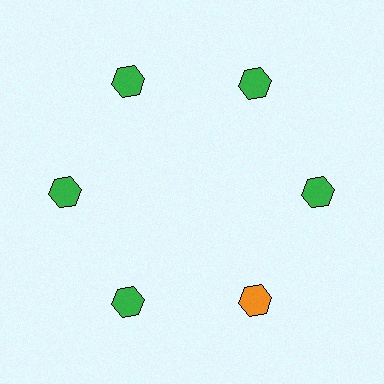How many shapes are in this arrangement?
There are 6 shapes arranged in a ring pattern.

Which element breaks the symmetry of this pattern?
The orange hexagon at roughly the 5 o'clock position breaks the symmetry. All other shapes are green hexagons.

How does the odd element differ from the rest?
It has a different color: orange instead of green.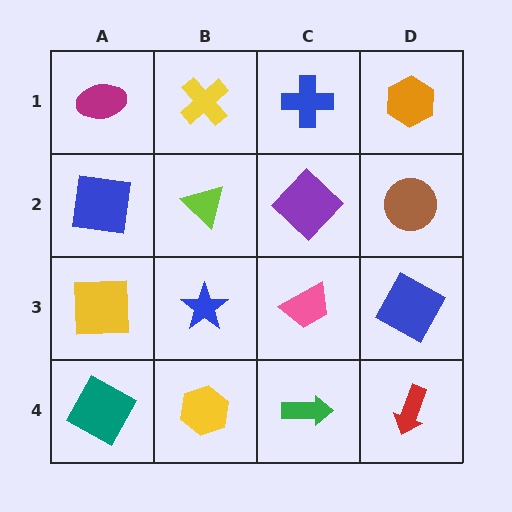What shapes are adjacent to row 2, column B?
A yellow cross (row 1, column B), a blue star (row 3, column B), a blue square (row 2, column A), a purple diamond (row 2, column C).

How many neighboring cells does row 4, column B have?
3.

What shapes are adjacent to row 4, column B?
A blue star (row 3, column B), a teal square (row 4, column A), a green arrow (row 4, column C).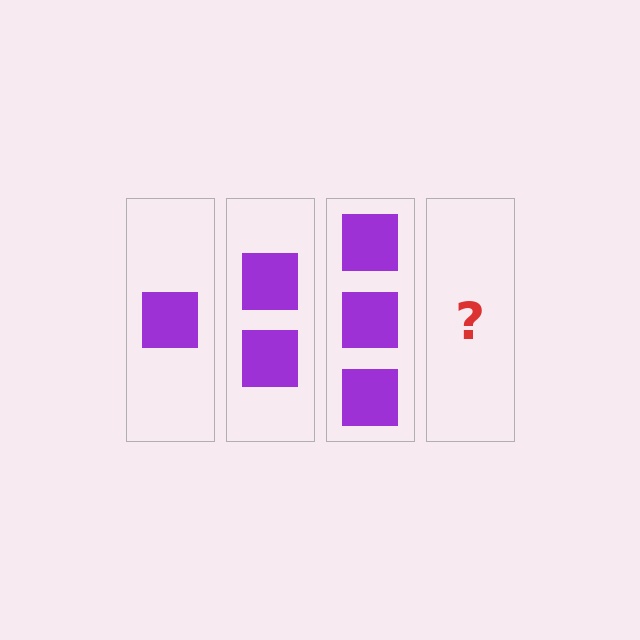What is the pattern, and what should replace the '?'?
The pattern is that each step adds one more square. The '?' should be 4 squares.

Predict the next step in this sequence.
The next step is 4 squares.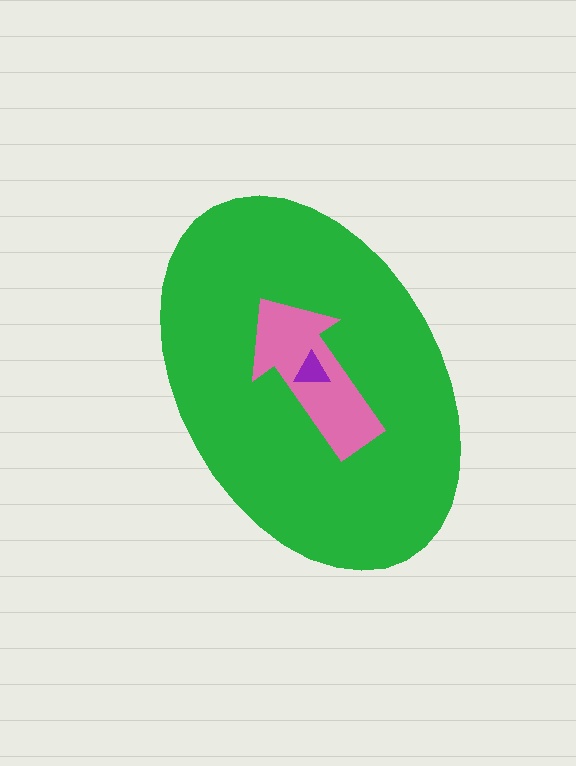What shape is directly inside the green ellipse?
The pink arrow.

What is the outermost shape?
The green ellipse.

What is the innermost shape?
The purple triangle.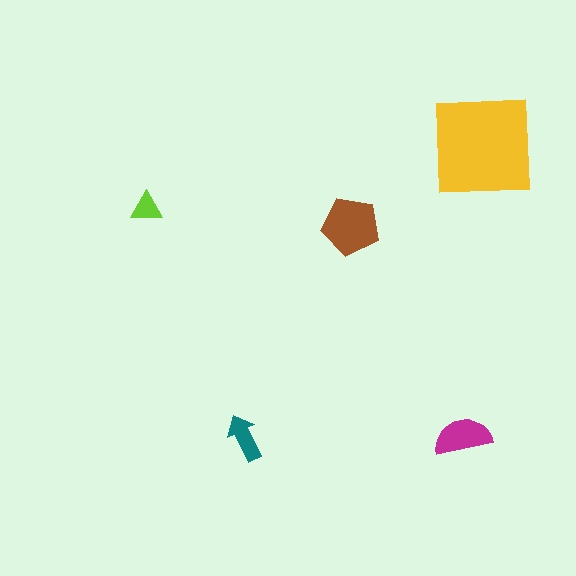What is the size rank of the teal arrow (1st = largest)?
4th.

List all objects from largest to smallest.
The yellow square, the brown pentagon, the magenta semicircle, the teal arrow, the lime triangle.